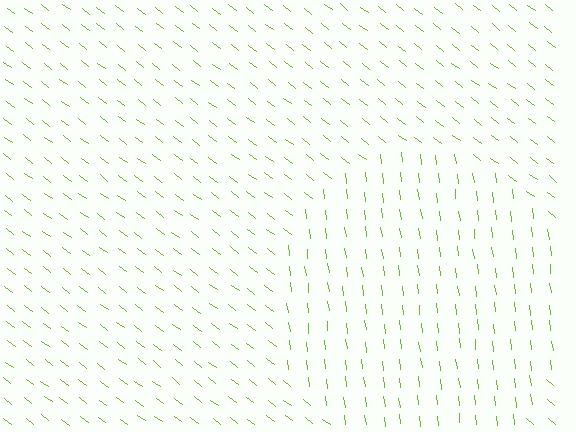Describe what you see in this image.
The image is filled with small lime line segments. A circle region in the image has lines oriented differently from the surrounding lines, creating a visible texture boundary.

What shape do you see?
I see a circle.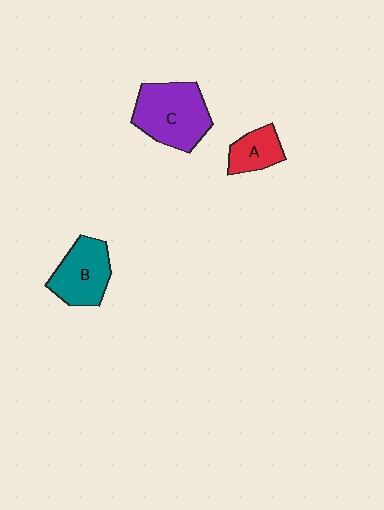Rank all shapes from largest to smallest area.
From largest to smallest: C (purple), B (teal), A (red).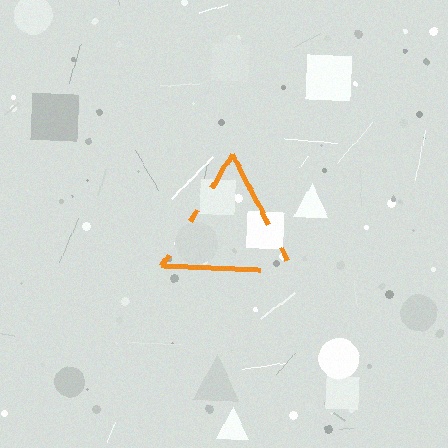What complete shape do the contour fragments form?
The contour fragments form a triangle.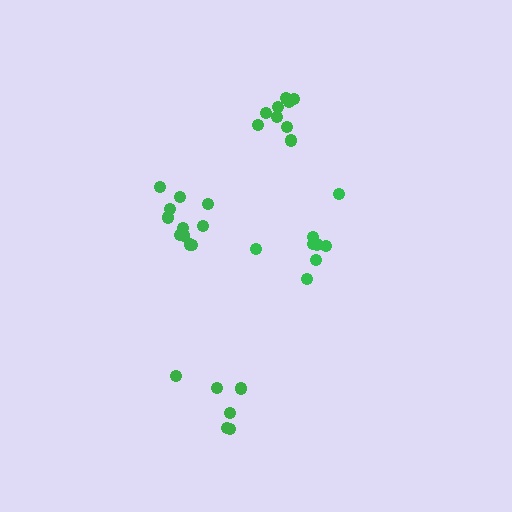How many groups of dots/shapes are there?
There are 4 groups.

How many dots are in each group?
Group 1: 8 dots, Group 2: 6 dots, Group 3: 9 dots, Group 4: 12 dots (35 total).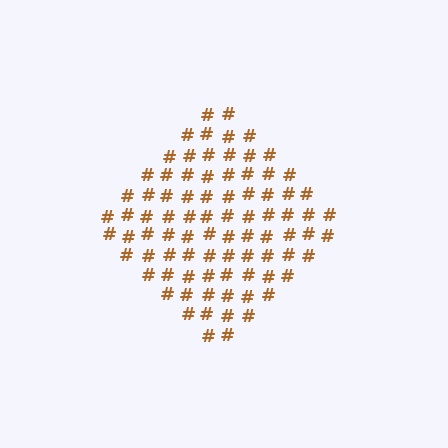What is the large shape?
The large shape is a diamond.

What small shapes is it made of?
It is made of small hash symbols.